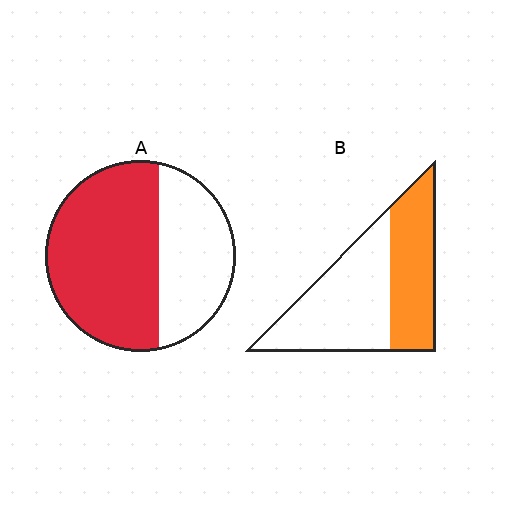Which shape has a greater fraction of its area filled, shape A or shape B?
Shape A.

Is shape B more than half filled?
No.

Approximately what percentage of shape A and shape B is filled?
A is approximately 60% and B is approximately 40%.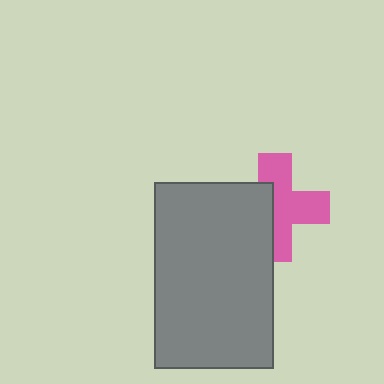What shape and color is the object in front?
The object in front is a gray rectangle.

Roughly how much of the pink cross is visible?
About half of it is visible (roughly 59%).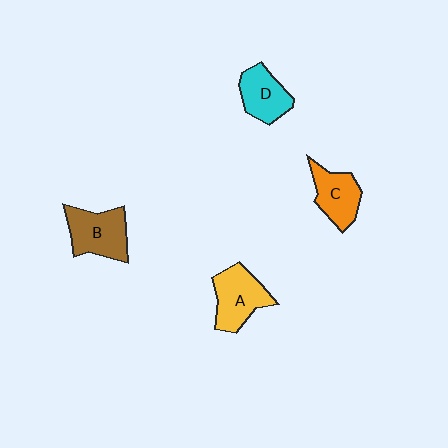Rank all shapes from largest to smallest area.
From largest to smallest: B (brown), A (yellow), C (orange), D (cyan).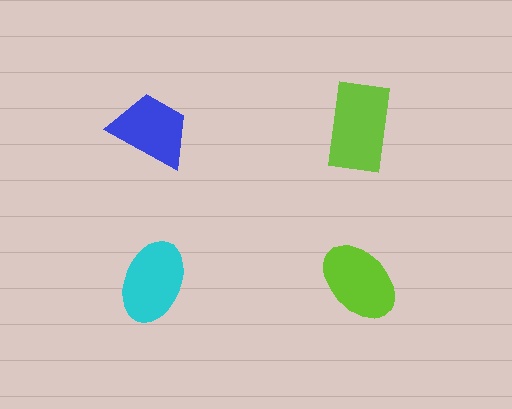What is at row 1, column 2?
A lime rectangle.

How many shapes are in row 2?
2 shapes.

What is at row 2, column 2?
A lime ellipse.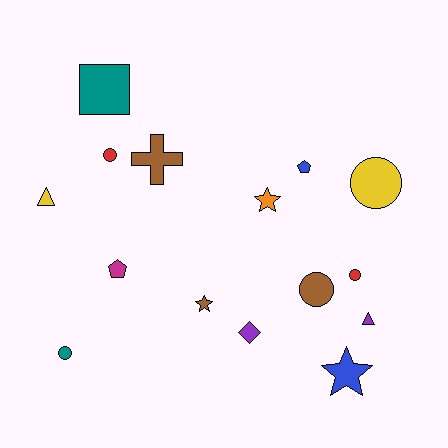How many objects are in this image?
There are 15 objects.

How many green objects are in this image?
There are no green objects.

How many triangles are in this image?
There are 2 triangles.